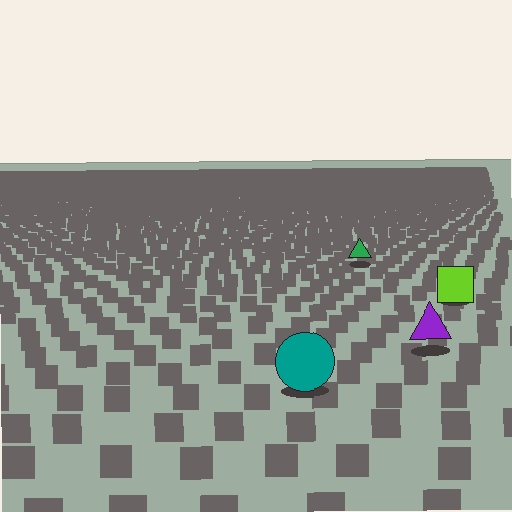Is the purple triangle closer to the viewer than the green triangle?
Yes. The purple triangle is closer — you can tell from the texture gradient: the ground texture is coarser near it.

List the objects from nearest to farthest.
From nearest to farthest: the teal circle, the purple triangle, the lime square, the green triangle.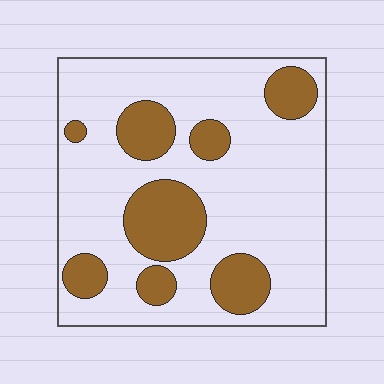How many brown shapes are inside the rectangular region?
8.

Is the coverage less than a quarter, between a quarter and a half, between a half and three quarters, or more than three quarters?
Between a quarter and a half.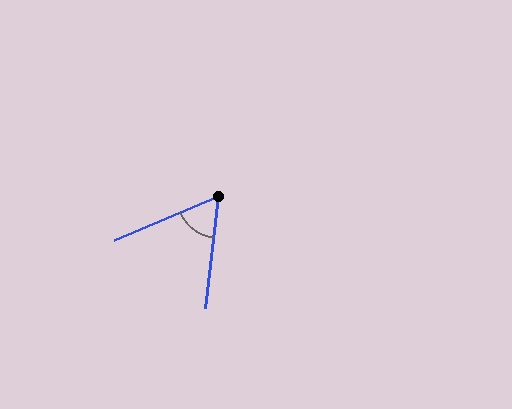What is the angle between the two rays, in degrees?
Approximately 60 degrees.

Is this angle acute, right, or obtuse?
It is acute.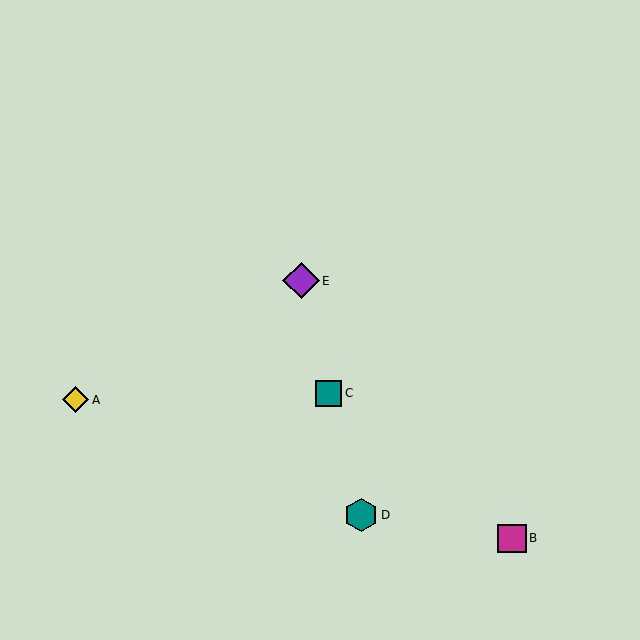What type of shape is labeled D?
Shape D is a teal hexagon.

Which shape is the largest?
The purple diamond (labeled E) is the largest.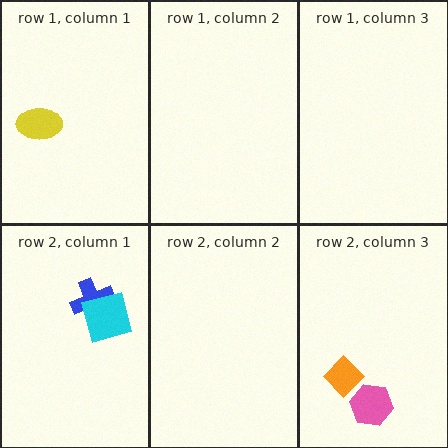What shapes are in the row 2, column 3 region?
The pink hexagon, the orange diamond.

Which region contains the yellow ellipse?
The row 1, column 1 region.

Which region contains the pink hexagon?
The row 2, column 3 region.